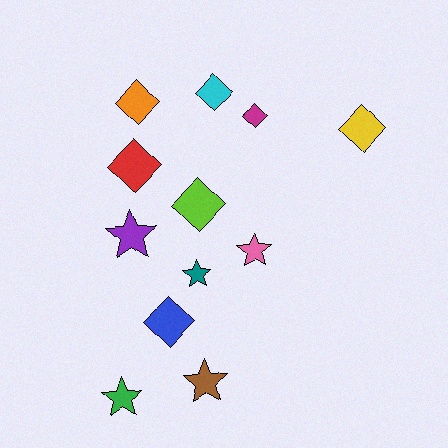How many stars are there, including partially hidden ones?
There are 5 stars.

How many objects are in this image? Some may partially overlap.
There are 12 objects.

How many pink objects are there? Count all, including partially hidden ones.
There is 1 pink object.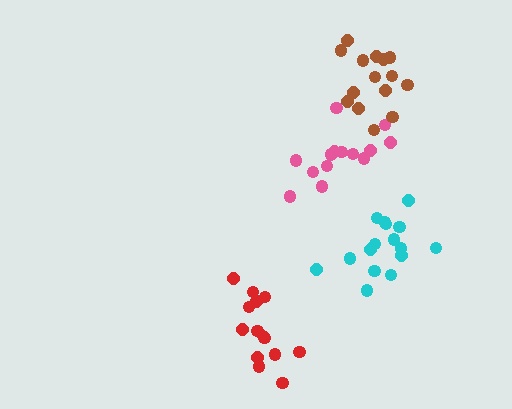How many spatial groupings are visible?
There are 4 spatial groupings.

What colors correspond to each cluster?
The clusters are colored: pink, cyan, brown, red.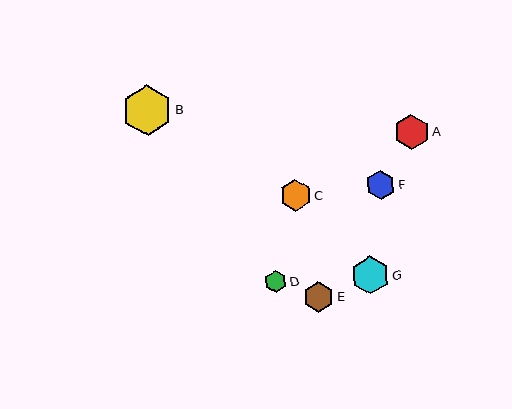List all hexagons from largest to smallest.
From largest to smallest: B, G, A, C, E, F, D.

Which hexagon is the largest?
Hexagon B is the largest with a size of approximately 50 pixels.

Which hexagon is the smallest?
Hexagon D is the smallest with a size of approximately 22 pixels.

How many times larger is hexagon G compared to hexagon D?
Hexagon G is approximately 1.7 times the size of hexagon D.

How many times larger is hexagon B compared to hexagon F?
Hexagon B is approximately 1.7 times the size of hexagon F.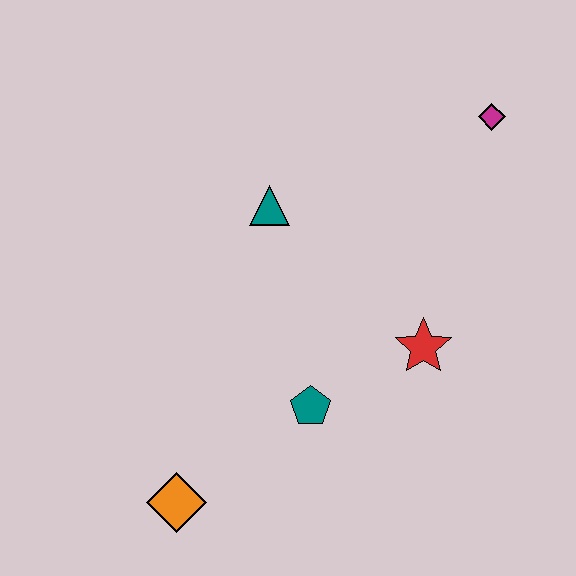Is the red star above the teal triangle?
No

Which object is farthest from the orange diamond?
The magenta diamond is farthest from the orange diamond.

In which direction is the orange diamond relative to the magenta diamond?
The orange diamond is below the magenta diamond.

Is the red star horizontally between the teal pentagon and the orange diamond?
No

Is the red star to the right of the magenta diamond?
No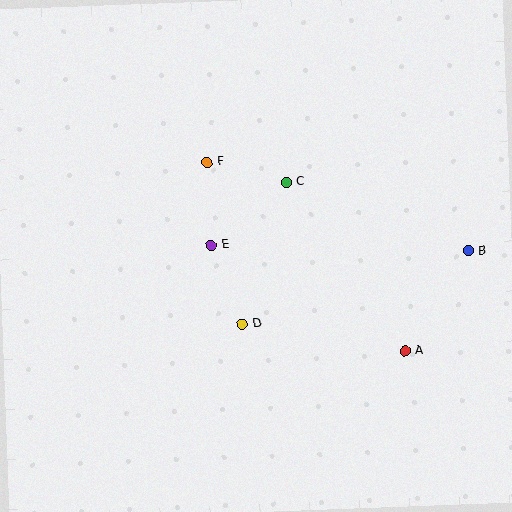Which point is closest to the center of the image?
Point E at (211, 245) is closest to the center.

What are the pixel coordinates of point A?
Point A is at (405, 351).